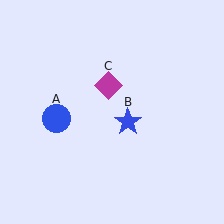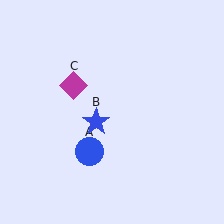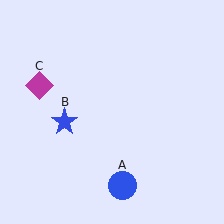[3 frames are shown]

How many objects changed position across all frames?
3 objects changed position: blue circle (object A), blue star (object B), magenta diamond (object C).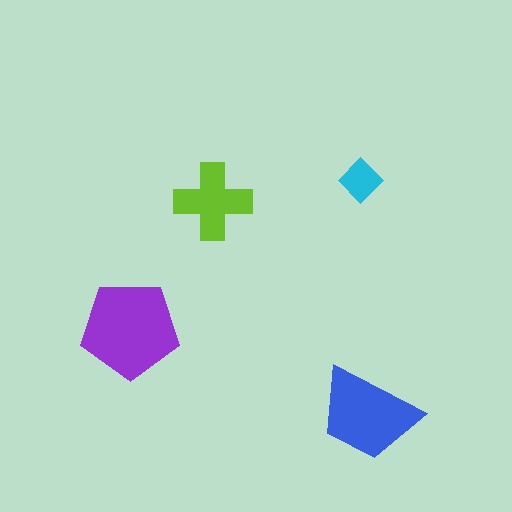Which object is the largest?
The purple pentagon.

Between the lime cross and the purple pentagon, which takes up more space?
The purple pentagon.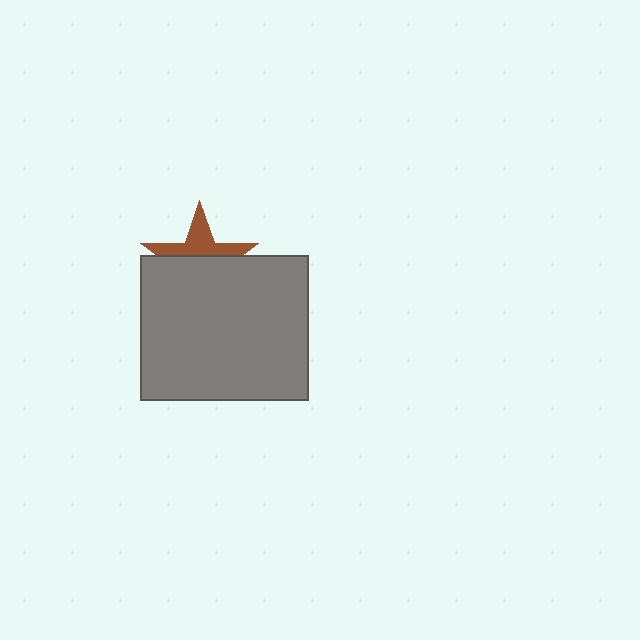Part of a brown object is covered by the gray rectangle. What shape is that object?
It is a star.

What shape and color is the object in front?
The object in front is a gray rectangle.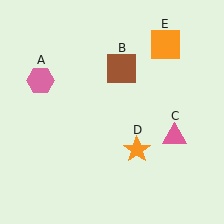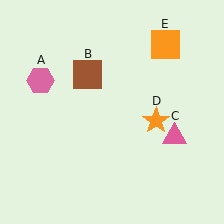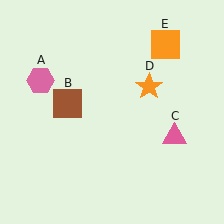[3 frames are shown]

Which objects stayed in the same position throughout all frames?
Pink hexagon (object A) and pink triangle (object C) and orange square (object E) remained stationary.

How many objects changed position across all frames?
2 objects changed position: brown square (object B), orange star (object D).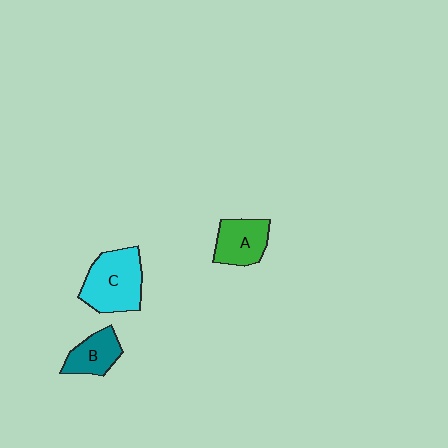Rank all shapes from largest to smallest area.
From largest to smallest: C (cyan), A (green), B (teal).